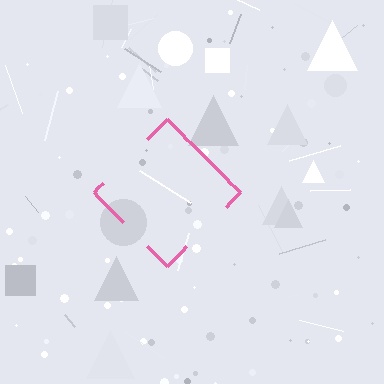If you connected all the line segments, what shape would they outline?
They would outline a diamond.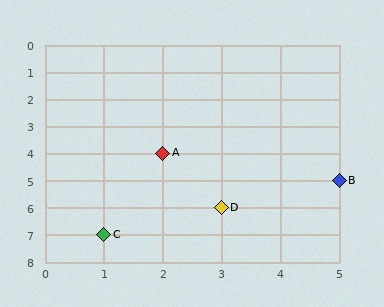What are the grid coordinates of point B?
Point B is at grid coordinates (5, 5).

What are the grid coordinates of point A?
Point A is at grid coordinates (2, 4).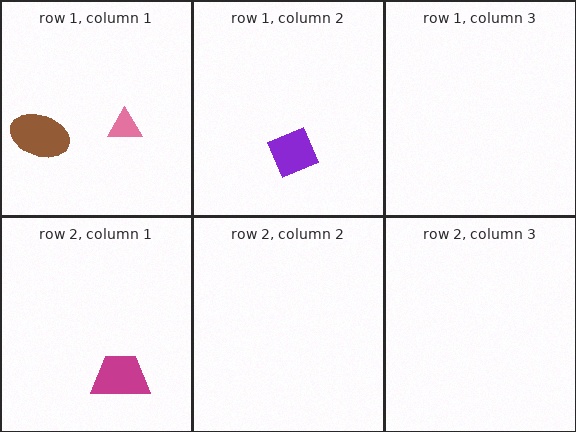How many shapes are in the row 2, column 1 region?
1.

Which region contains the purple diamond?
The row 1, column 2 region.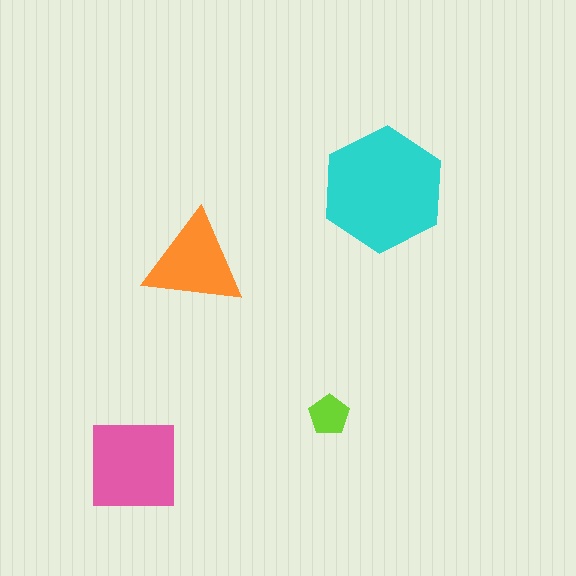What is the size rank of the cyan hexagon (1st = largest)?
1st.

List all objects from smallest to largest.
The lime pentagon, the orange triangle, the pink square, the cyan hexagon.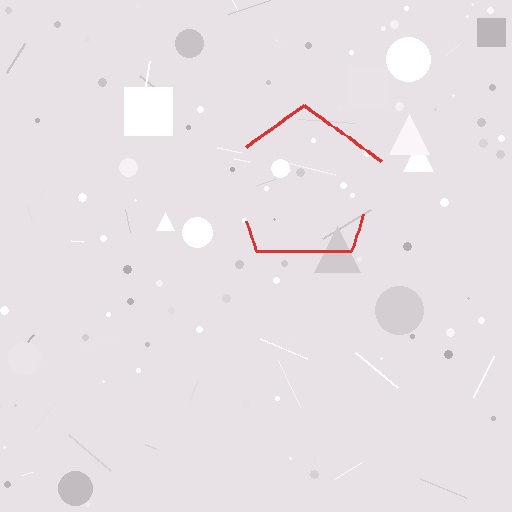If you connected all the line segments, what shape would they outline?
They would outline a pentagon.